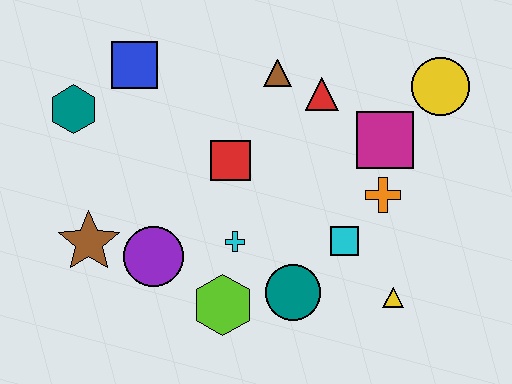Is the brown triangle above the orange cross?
Yes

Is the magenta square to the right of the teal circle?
Yes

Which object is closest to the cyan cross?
The lime hexagon is closest to the cyan cross.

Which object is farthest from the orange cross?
The teal hexagon is farthest from the orange cross.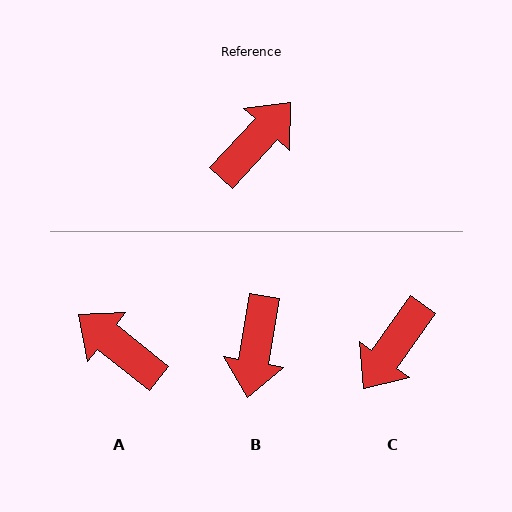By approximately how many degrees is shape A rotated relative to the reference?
Approximately 94 degrees counter-clockwise.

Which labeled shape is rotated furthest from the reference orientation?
C, about 173 degrees away.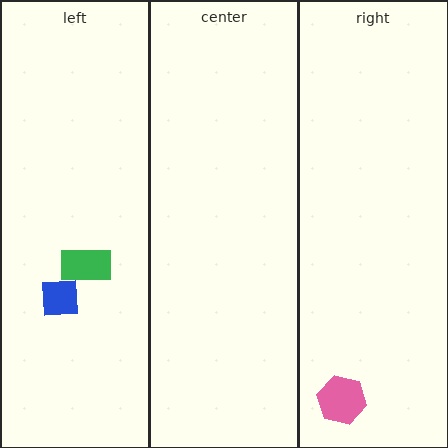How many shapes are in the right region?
1.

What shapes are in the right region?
The pink hexagon.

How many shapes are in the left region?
2.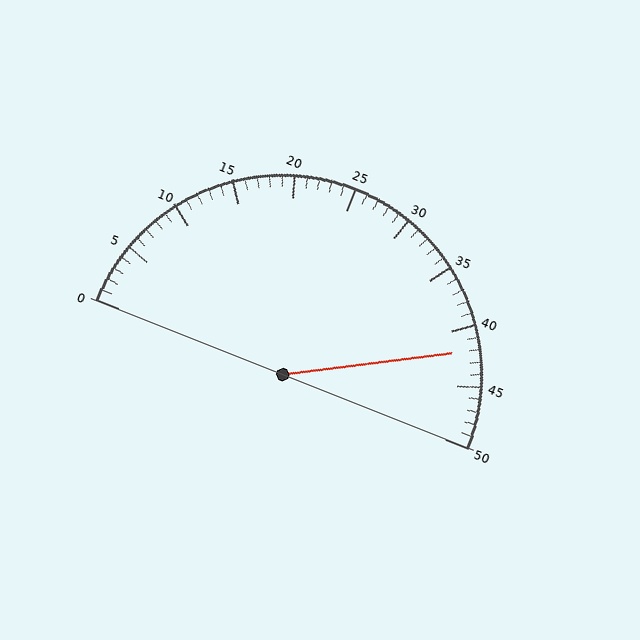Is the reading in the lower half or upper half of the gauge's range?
The reading is in the upper half of the range (0 to 50).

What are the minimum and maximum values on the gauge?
The gauge ranges from 0 to 50.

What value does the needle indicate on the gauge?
The needle indicates approximately 42.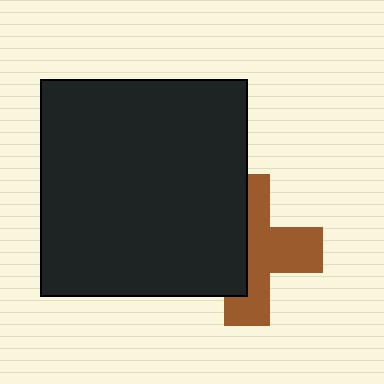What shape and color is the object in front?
The object in front is a black rectangle.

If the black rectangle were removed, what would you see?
You would see the complete brown cross.